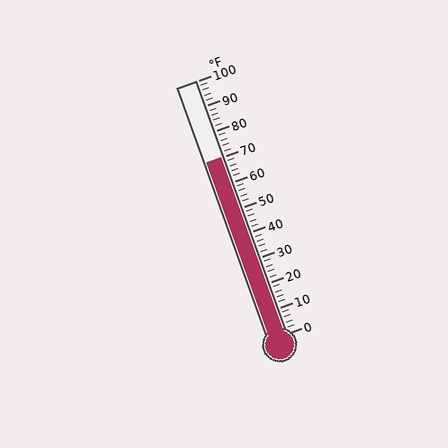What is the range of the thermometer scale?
The thermometer scale ranges from 0°F to 100°F.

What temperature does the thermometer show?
The thermometer shows approximately 70°F.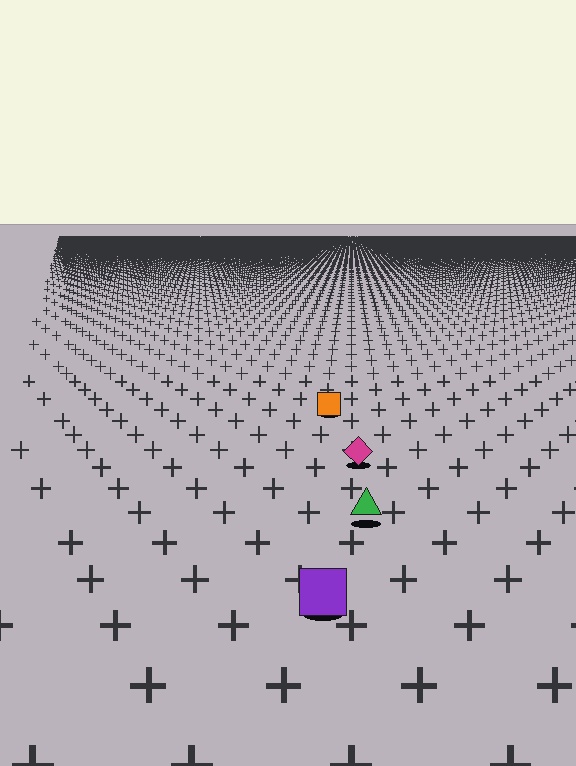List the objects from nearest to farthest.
From nearest to farthest: the purple square, the green triangle, the magenta diamond, the orange square.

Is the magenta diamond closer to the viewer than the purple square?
No. The purple square is closer — you can tell from the texture gradient: the ground texture is coarser near it.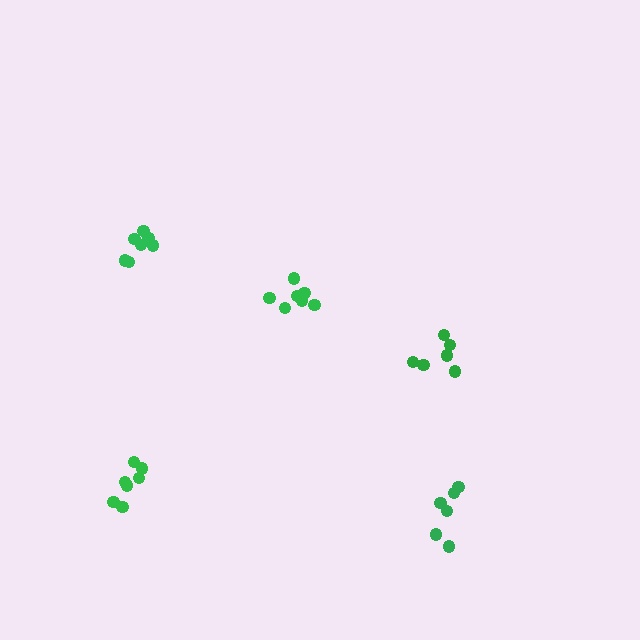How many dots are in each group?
Group 1: 7 dots, Group 2: 7 dots, Group 3: 6 dots, Group 4: 7 dots, Group 5: 6 dots (33 total).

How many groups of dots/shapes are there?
There are 5 groups.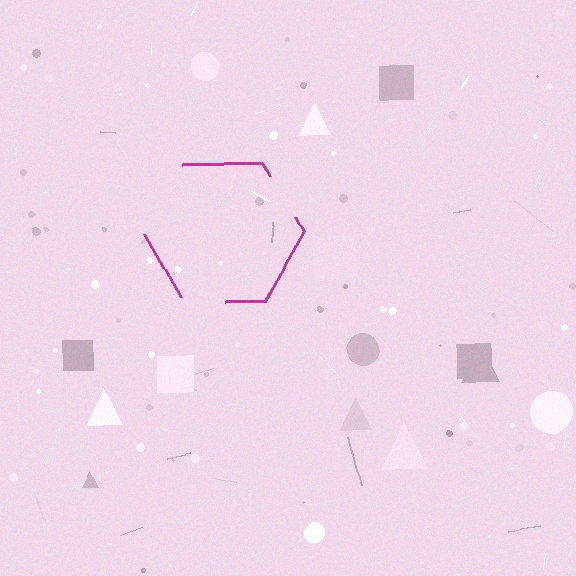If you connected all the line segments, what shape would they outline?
They would outline a hexagon.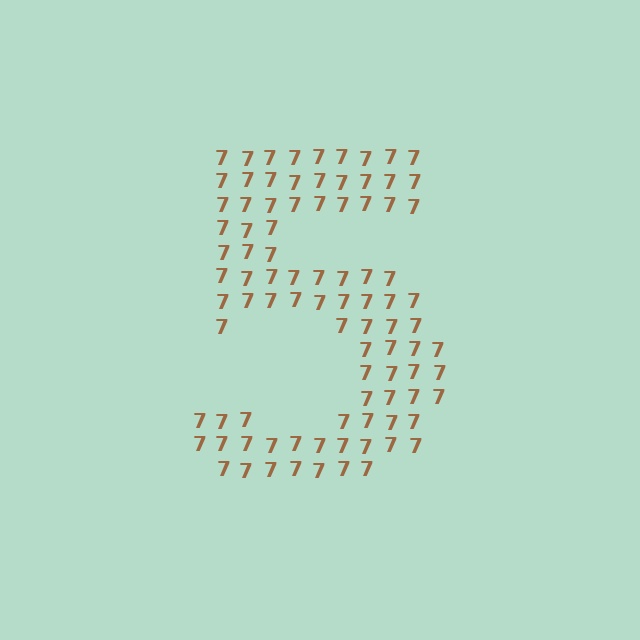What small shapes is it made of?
It is made of small digit 7's.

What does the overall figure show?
The overall figure shows the digit 5.